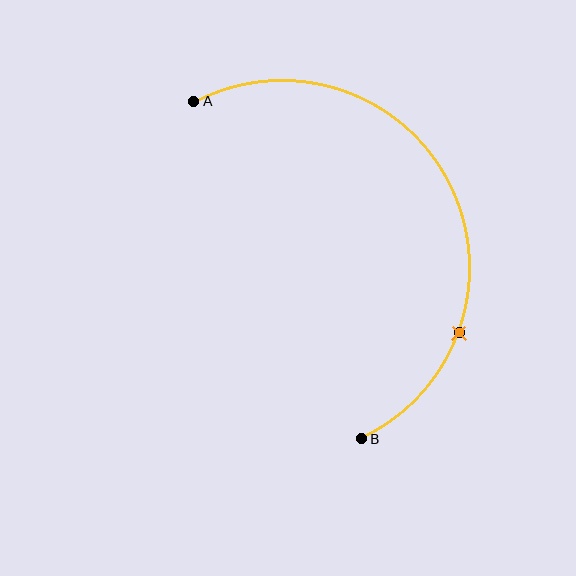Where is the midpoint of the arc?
The arc midpoint is the point on the curve farthest from the straight line joining A and B. It sits to the right of that line.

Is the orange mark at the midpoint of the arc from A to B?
No. The orange mark lies on the arc but is closer to endpoint B. The arc midpoint would be at the point on the curve equidistant along the arc from both A and B.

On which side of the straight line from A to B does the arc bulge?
The arc bulges to the right of the straight line connecting A and B.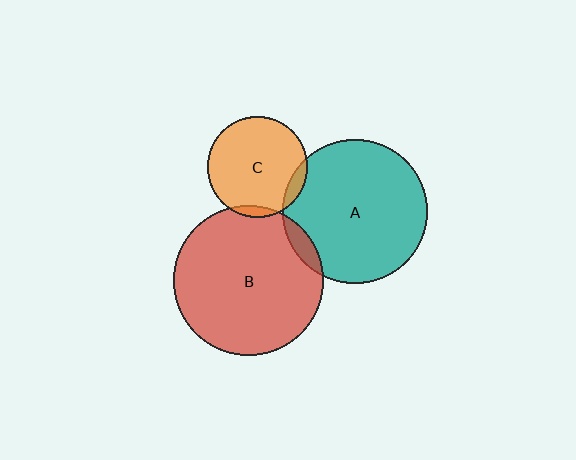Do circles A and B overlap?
Yes.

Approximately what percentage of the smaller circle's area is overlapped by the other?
Approximately 5%.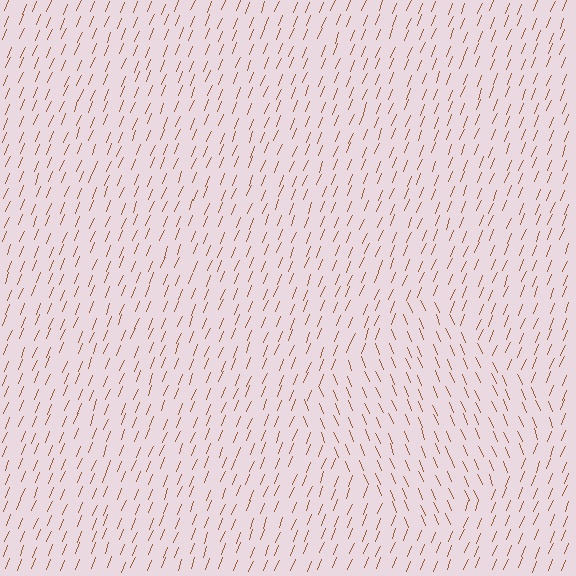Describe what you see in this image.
The image is filled with small brown line segments. A diamond region in the image has lines oriented differently from the surrounding lines, creating a visible texture boundary.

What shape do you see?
I see a diamond.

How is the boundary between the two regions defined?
The boundary is defined purely by a change in line orientation (approximately 45 degrees difference). All lines are the same color and thickness.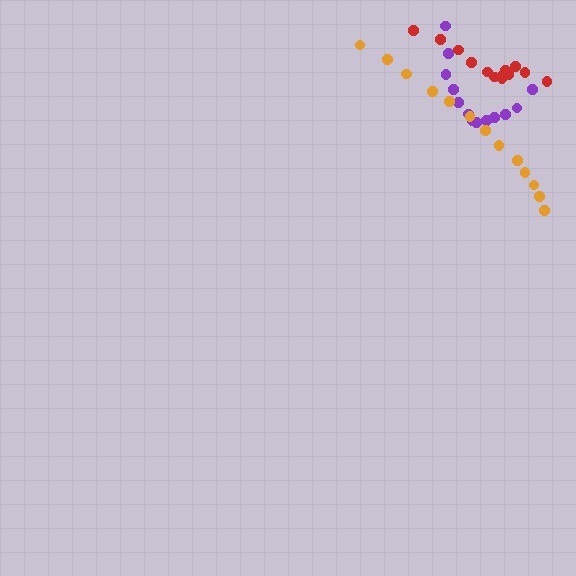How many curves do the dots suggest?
There are 3 distinct paths.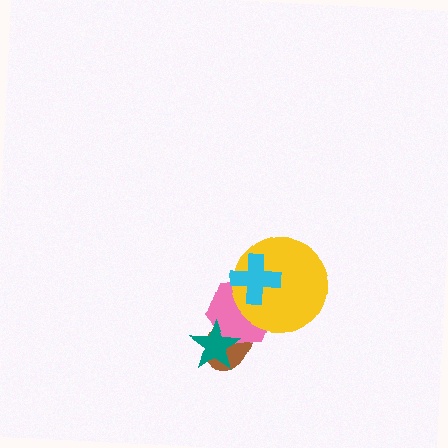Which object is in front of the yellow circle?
The cyan cross is in front of the yellow circle.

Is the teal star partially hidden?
No, no other shape covers it.